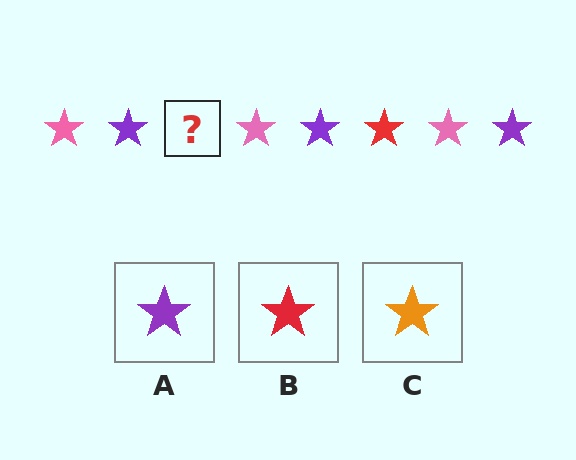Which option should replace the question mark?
Option B.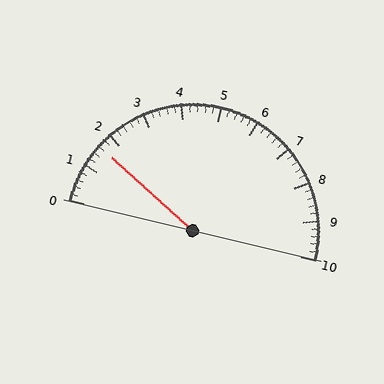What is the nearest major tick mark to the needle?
The nearest major tick mark is 2.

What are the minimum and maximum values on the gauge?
The gauge ranges from 0 to 10.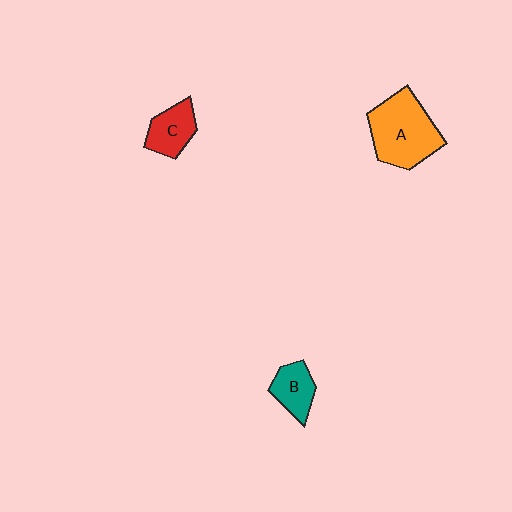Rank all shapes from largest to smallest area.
From largest to smallest: A (orange), C (red), B (teal).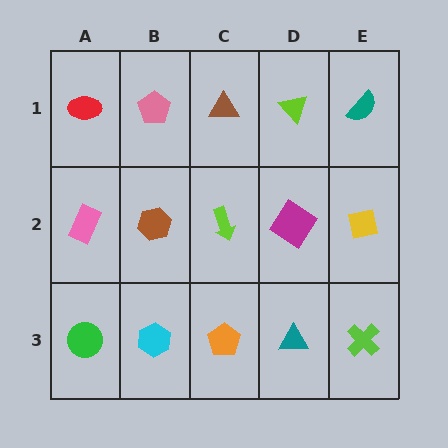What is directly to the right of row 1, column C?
A lime triangle.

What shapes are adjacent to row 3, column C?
A lime arrow (row 2, column C), a cyan hexagon (row 3, column B), a teal triangle (row 3, column D).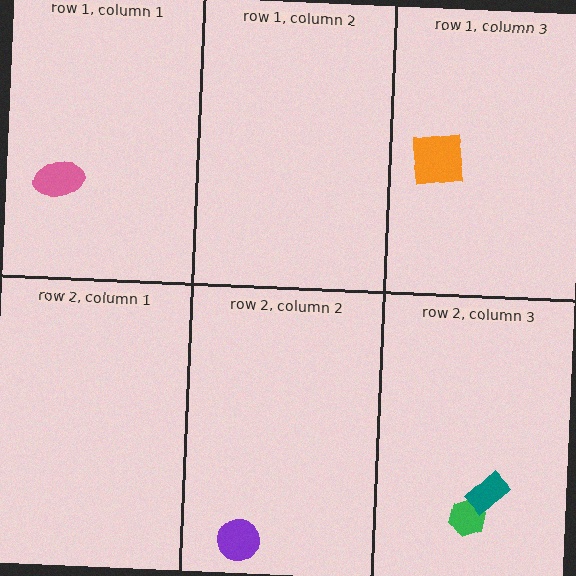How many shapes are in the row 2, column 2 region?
1.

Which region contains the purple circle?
The row 2, column 2 region.